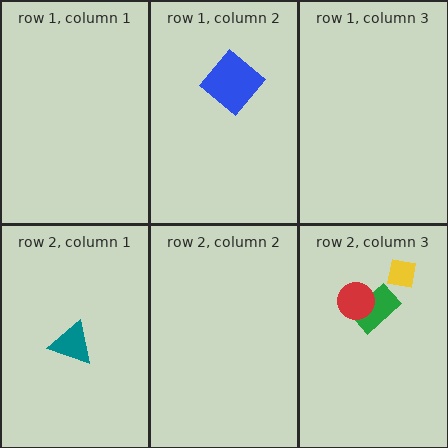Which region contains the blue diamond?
The row 1, column 2 region.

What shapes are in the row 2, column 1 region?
The teal triangle.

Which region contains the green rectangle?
The row 2, column 3 region.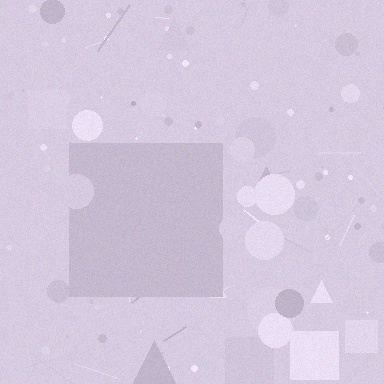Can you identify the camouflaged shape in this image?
The camouflaged shape is a square.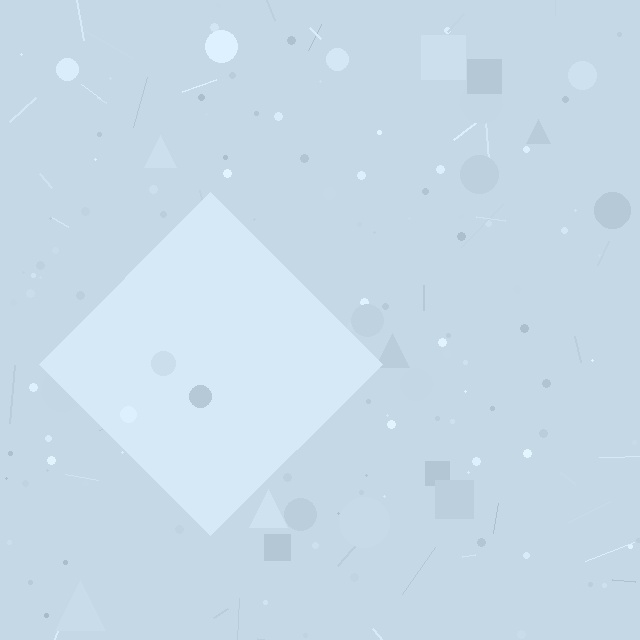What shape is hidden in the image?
A diamond is hidden in the image.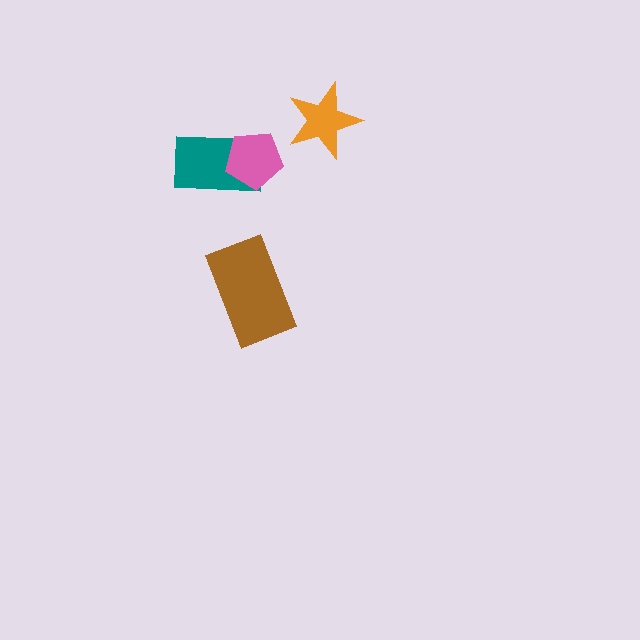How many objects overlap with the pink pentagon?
1 object overlaps with the pink pentagon.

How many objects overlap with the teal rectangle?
1 object overlaps with the teal rectangle.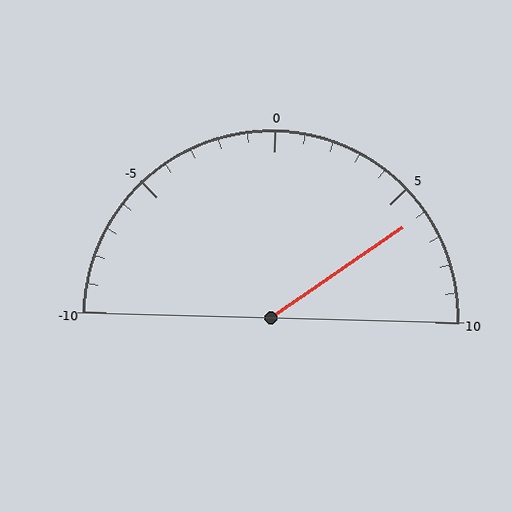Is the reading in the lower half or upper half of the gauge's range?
The reading is in the upper half of the range (-10 to 10).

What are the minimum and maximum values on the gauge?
The gauge ranges from -10 to 10.